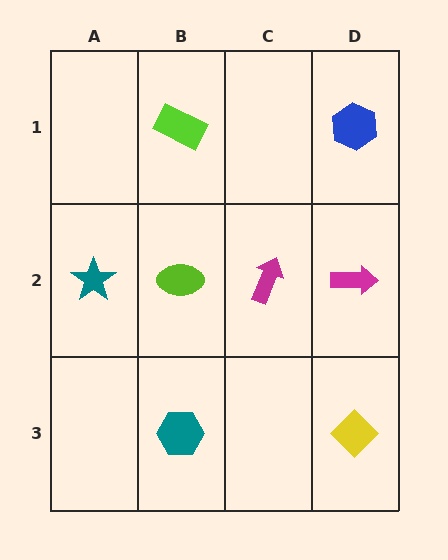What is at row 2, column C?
A magenta arrow.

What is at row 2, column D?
A magenta arrow.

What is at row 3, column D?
A yellow diamond.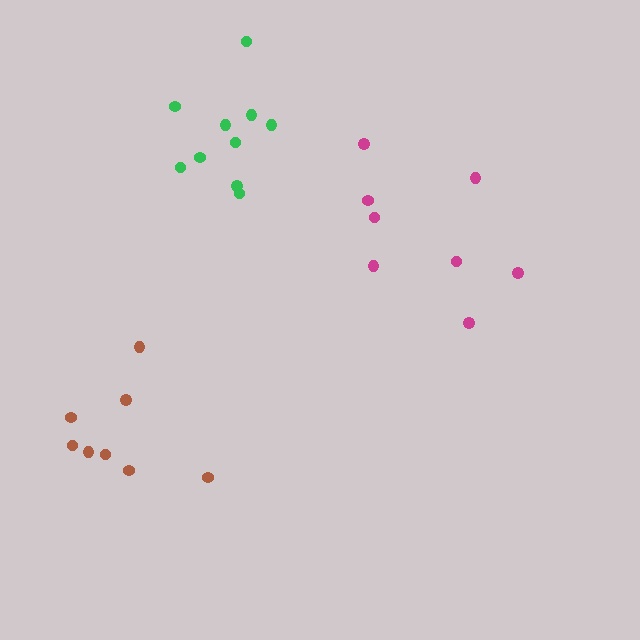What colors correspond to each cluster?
The clusters are colored: magenta, green, brown.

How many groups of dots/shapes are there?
There are 3 groups.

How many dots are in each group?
Group 1: 8 dots, Group 2: 10 dots, Group 3: 8 dots (26 total).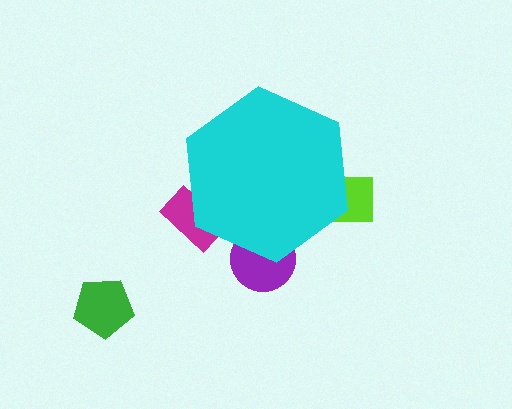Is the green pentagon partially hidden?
No, the green pentagon is fully visible.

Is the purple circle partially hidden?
Yes, the purple circle is partially hidden behind the cyan hexagon.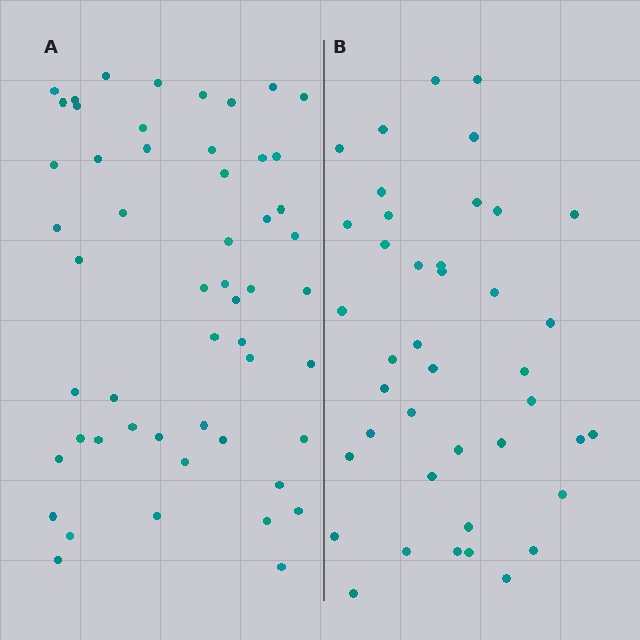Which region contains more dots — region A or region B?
Region A (the left region) has more dots.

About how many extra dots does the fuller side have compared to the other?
Region A has roughly 12 or so more dots than region B.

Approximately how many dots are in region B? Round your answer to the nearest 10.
About 40 dots. (The exact count is 41, which rounds to 40.)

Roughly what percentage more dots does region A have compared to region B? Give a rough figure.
About 30% more.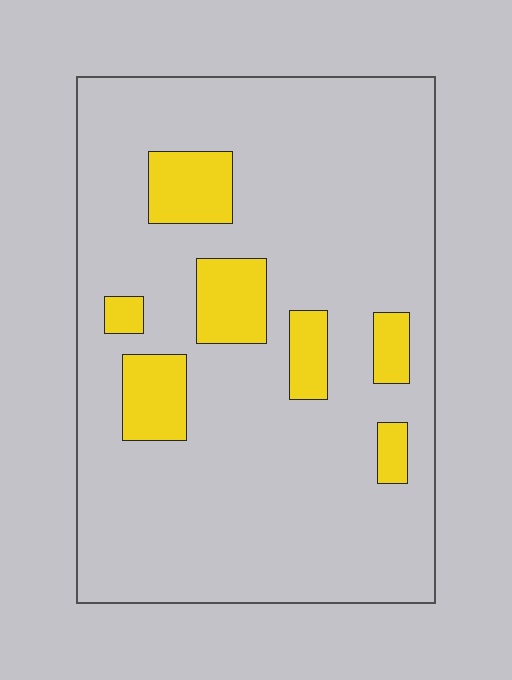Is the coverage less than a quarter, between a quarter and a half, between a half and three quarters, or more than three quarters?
Less than a quarter.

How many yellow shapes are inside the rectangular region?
7.